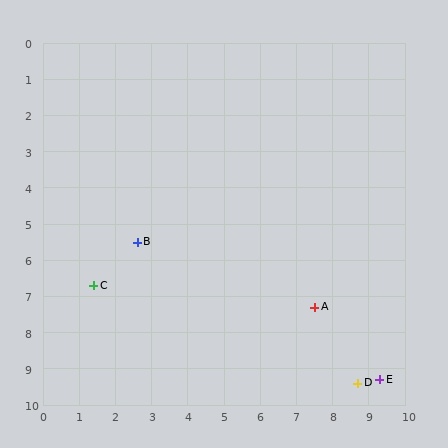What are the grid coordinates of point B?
Point B is at approximately (2.6, 5.5).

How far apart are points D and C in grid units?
Points D and C are about 7.8 grid units apart.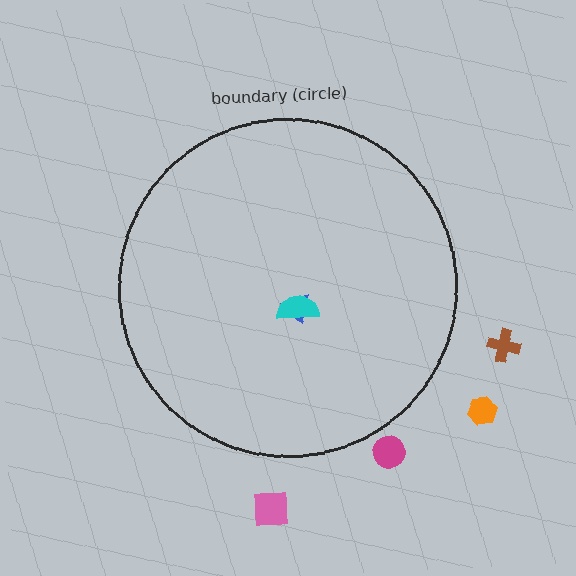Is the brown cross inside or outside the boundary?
Outside.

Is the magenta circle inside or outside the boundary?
Outside.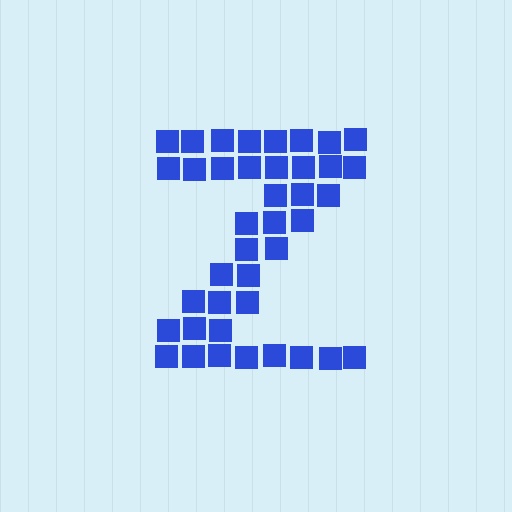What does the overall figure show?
The overall figure shows the letter Z.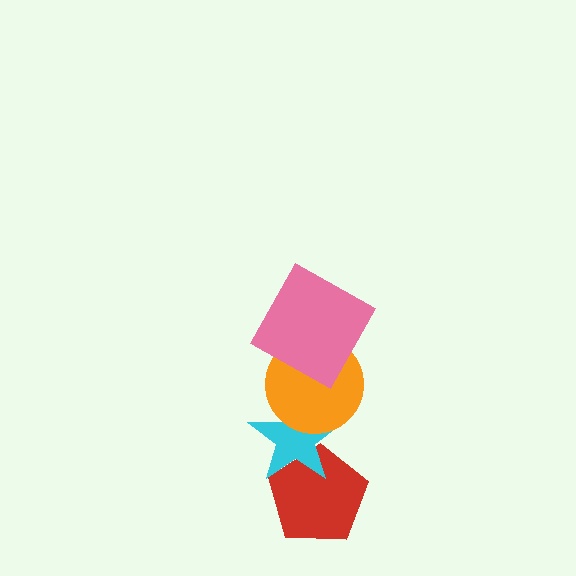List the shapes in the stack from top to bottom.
From top to bottom: the pink square, the orange circle, the cyan star, the red pentagon.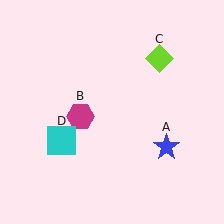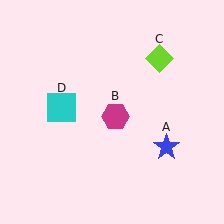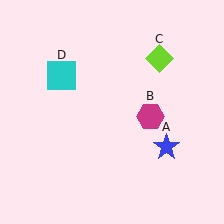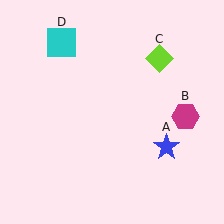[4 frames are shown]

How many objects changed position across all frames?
2 objects changed position: magenta hexagon (object B), cyan square (object D).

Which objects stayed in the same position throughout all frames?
Blue star (object A) and lime diamond (object C) remained stationary.